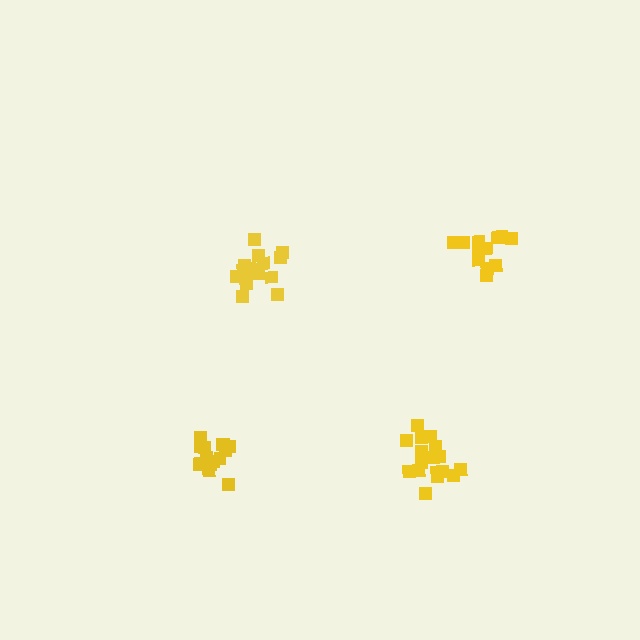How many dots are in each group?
Group 1: 16 dots, Group 2: 15 dots, Group 3: 17 dots, Group 4: 15 dots (63 total).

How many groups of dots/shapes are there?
There are 4 groups.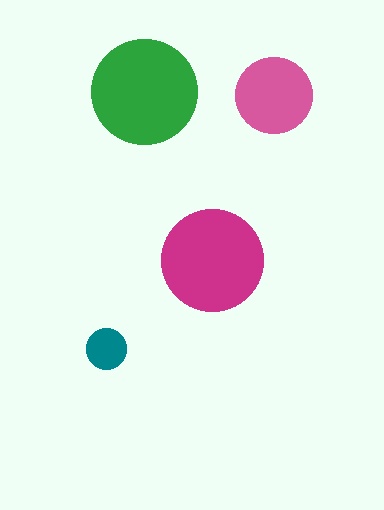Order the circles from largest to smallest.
the green one, the magenta one, the pink one, the teal one.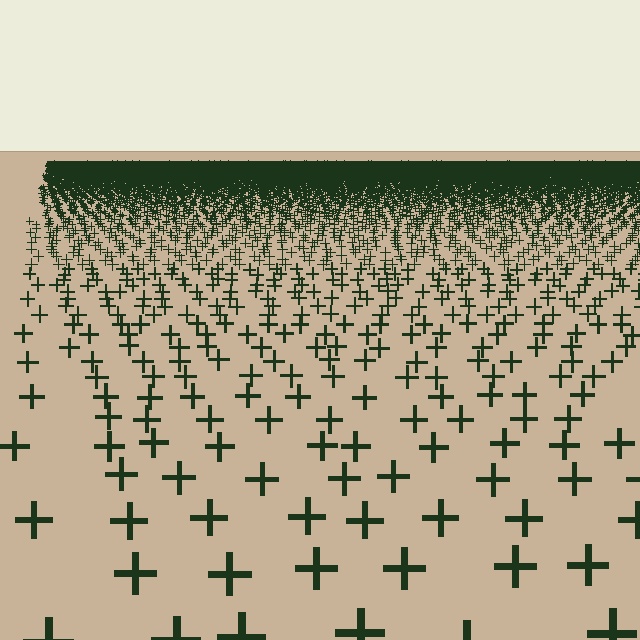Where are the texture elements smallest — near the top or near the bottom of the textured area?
Near the top.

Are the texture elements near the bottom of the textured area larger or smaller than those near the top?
Larger. Near the bottom, elements are closer to the viewer and appear at a bigger on-screen size.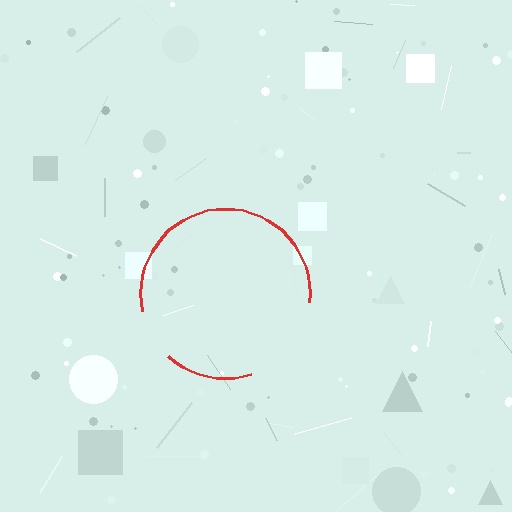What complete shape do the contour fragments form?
The contour fragments form a circle.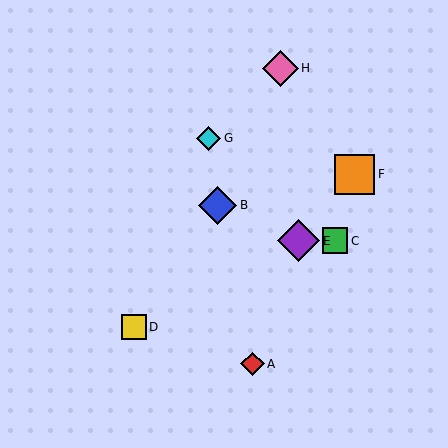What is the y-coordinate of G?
Object G is at y≈138.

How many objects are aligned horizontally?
2 objects (C, E) are aligned horizontally.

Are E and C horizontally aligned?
Yes, both are at y≈241.